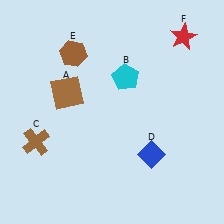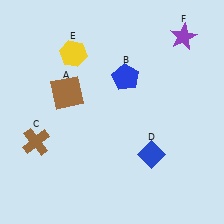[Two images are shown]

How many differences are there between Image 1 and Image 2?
There are 3 differences between the two images.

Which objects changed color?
B changed from cyan to blue. E changed from brown to yellow. F changed from red to purple.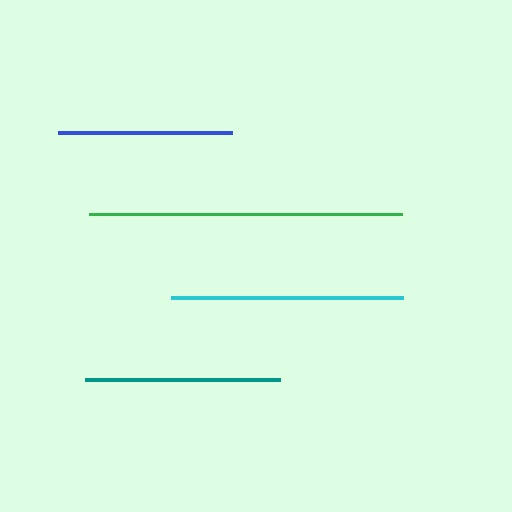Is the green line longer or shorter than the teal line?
The green line is longer than the teal line.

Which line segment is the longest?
The green line is the longest at approximately 313 pixels.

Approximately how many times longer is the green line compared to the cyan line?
The green line is approximately 1.3 times the length of the cyan line.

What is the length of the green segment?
The green segment is approximately 313 pixels long.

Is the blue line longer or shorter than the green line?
The green line is longer than the blue line.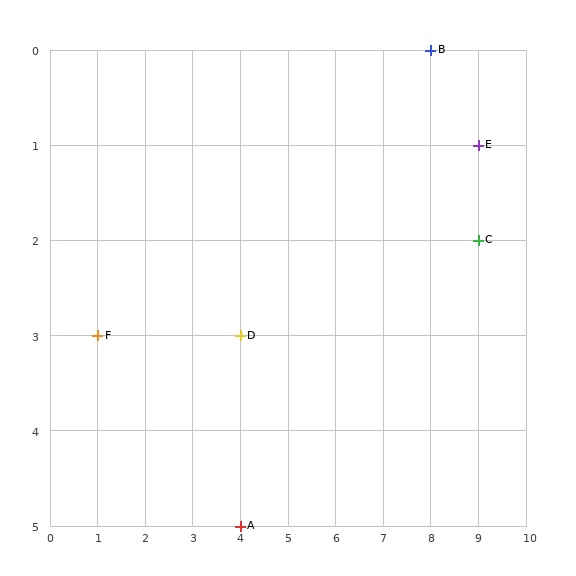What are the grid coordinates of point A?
Point A is at grid coordinates (4, 5).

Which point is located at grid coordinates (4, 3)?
Point D is at (4, 3).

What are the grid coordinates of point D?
Point D is at grid coordinates (4, 3).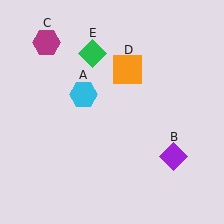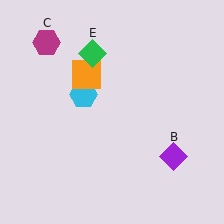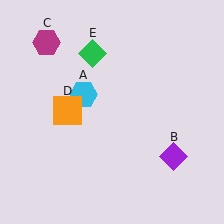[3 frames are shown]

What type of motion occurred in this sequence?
The orange square (object D) rotated counterclockwise around the center of the scene.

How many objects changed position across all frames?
1 object changed position: orange square (object D).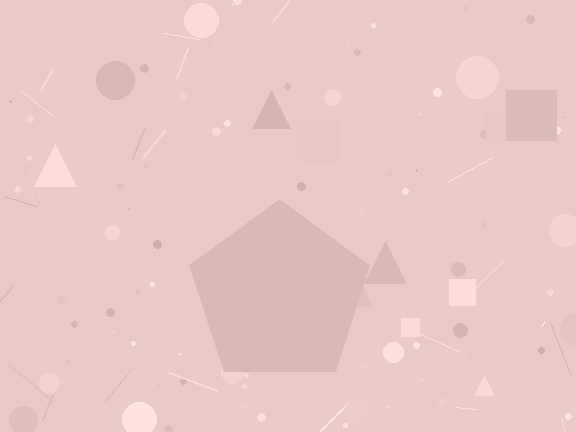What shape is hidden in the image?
A pentagon is hidden in the image.